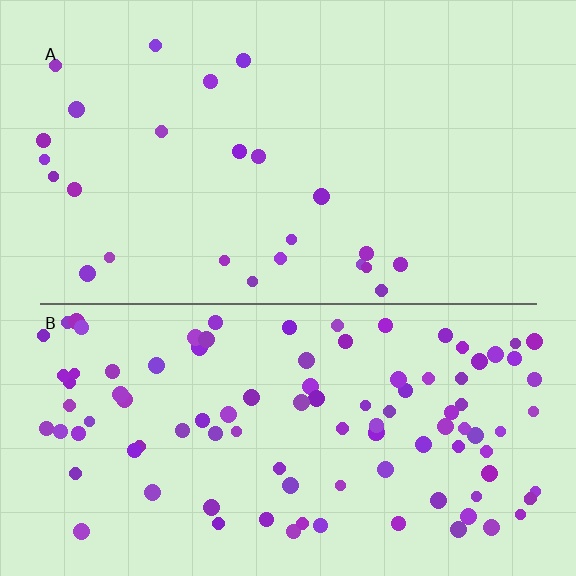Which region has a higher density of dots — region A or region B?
B (the bottom).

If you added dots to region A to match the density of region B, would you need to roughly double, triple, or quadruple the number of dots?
Approximately quadruple.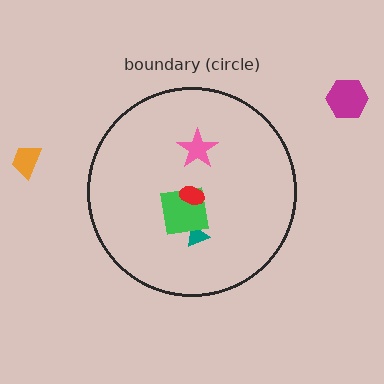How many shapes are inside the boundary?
4 inside, 2 outside.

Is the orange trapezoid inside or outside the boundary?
Outside.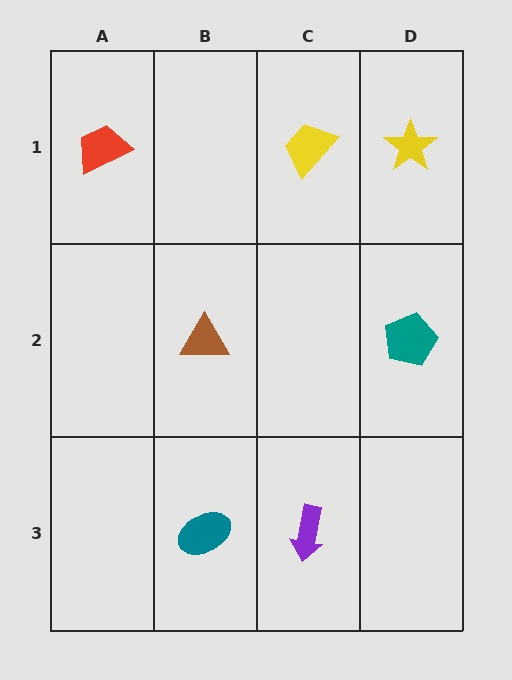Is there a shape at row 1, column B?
No, that cell is empty.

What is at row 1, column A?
A red trapezoid.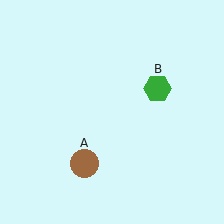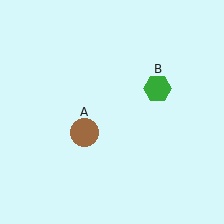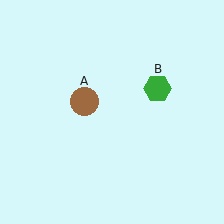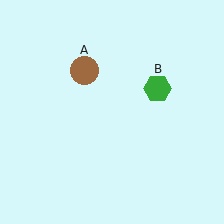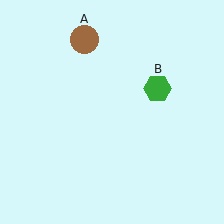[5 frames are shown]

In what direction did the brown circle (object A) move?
The brown circle (object A) moved up.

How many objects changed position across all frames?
1 object changed position: brown circle (object A).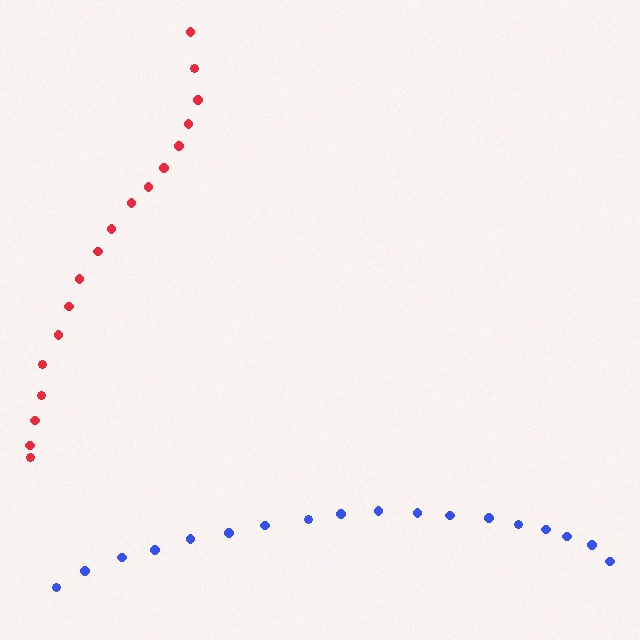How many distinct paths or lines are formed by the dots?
There are 2 distinct paths.